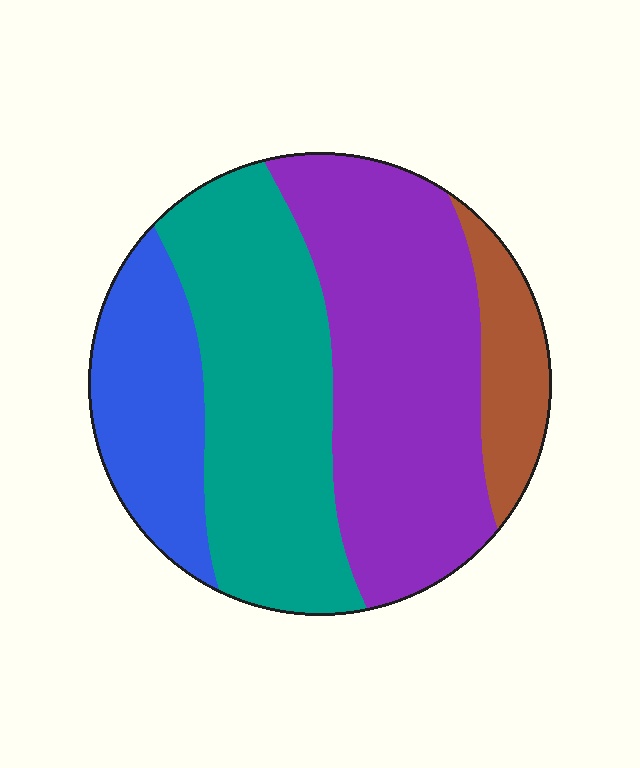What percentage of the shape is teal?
Teal takes up between a quarter and a half of the shape.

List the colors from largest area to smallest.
From largest to smallest: purple, teal, blue, brown.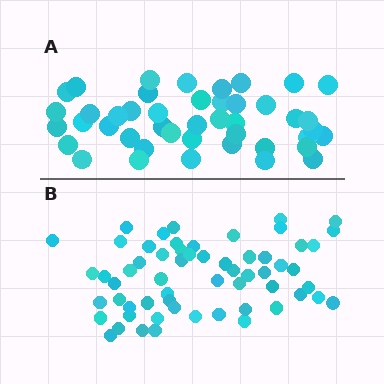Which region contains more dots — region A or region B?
Region B (the bottom region) has more dots.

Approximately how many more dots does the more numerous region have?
Region B has approximately 15 more dots than region A.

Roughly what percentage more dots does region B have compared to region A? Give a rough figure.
About 35% more.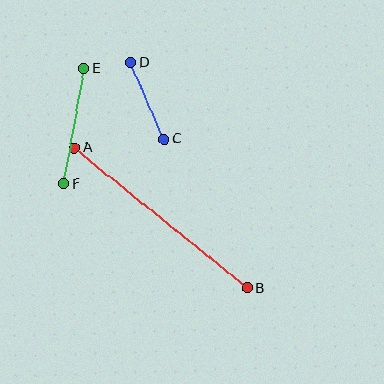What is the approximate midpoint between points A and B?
The midpoint is at approximately (161, 218) pixels.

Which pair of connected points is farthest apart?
Points A and B are farthest apart.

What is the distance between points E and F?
The distance is approximately 117 pixels.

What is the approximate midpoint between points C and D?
The midpoint is at approximately (147, 101) pixels.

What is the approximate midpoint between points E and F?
The midpoint is at approximately (74, 126) pixels.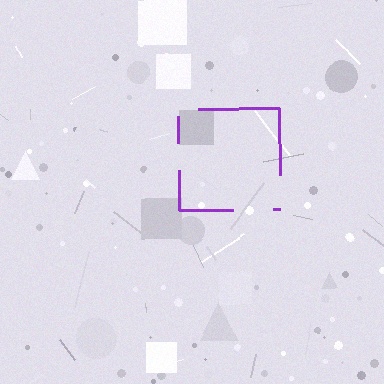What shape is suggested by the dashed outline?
The dashed outline suggests a square.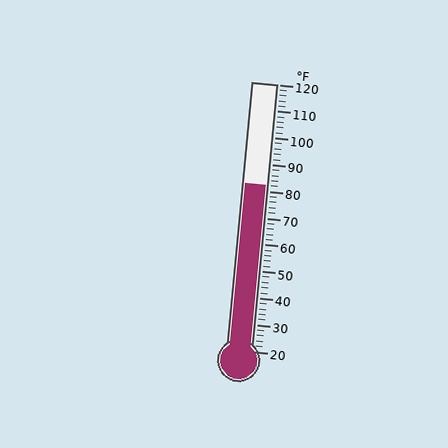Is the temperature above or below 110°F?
The temperature is below 110°F.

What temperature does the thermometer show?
The thermometer shows approximately 82°F.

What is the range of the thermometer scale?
The thermometer scale ranges from 20°F to 120°F.